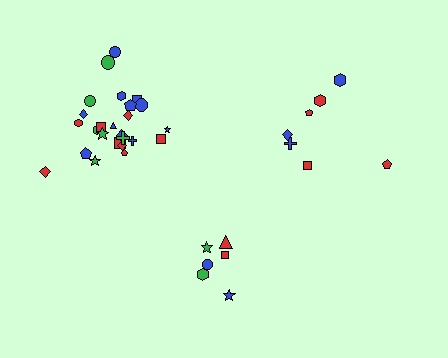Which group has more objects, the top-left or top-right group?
The top-left group.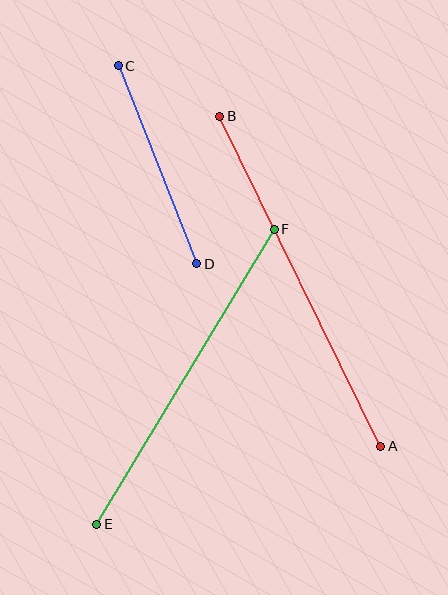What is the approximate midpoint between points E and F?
The midpoint is at approximately (186, 377) pixels.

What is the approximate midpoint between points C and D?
The midpoint is at approximately (157, 165) pixels.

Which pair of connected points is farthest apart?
Points A and B are farthest apart.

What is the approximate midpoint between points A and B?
The midpoint is at approximately (300, 281) pixels.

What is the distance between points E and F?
The distance is approximately 344 pixels.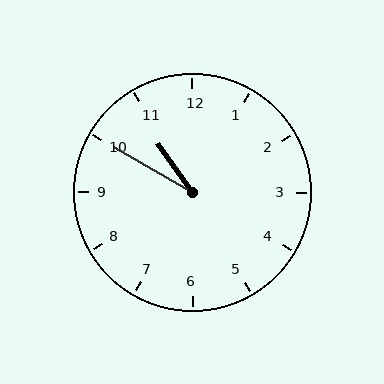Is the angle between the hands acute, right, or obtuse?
It is acute.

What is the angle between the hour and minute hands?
Approximately 25 degrees.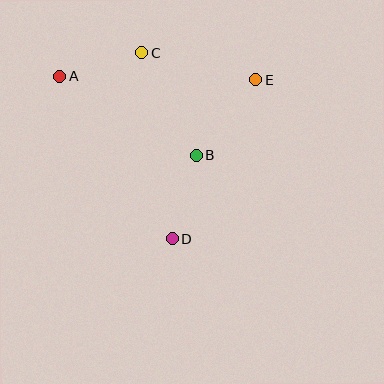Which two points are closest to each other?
Points A and C are closest to each other.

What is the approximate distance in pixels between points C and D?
The distance between C and D is approximately 188 pixels.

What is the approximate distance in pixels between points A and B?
The distance between A and B is approximately 158 pixels.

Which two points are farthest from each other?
Points A and D are farthest from each other.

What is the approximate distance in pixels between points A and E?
The distance between A and E is approximately 196 pixels.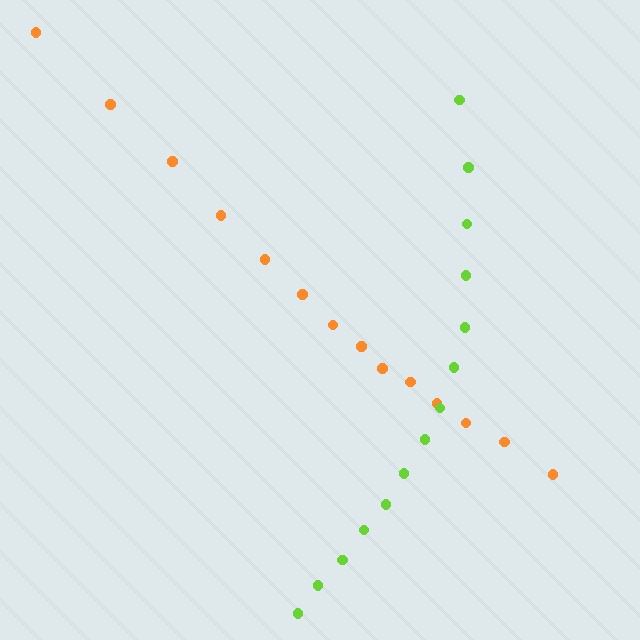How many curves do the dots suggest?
There are 2 distinct paths.